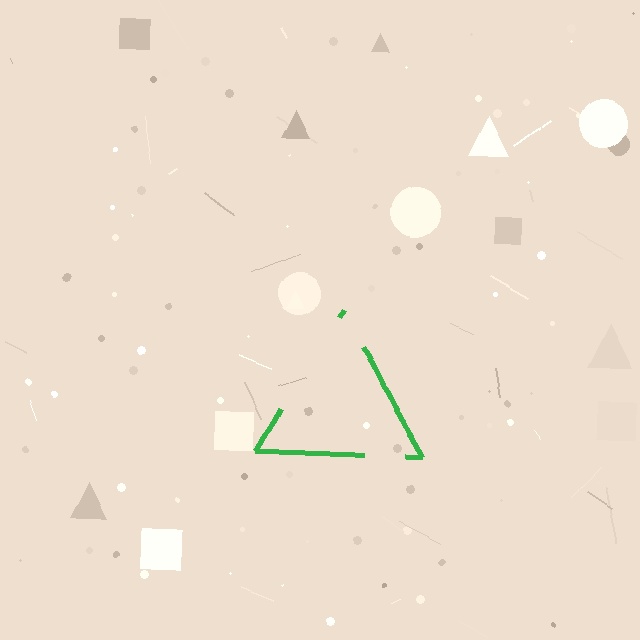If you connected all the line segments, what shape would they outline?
They would outline a triangle.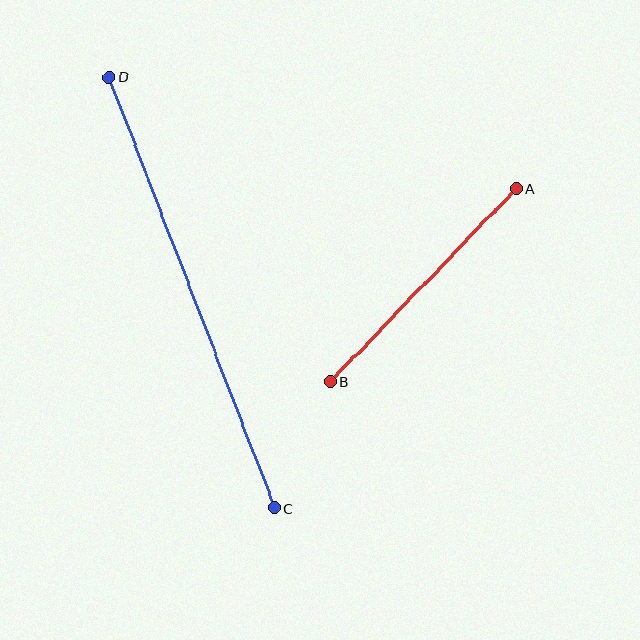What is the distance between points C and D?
The distance is approximately 461 pixels.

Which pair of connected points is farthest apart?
Points C and D are farthest apart.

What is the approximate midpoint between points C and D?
The midpoint is at approximately (192, 293) pixels.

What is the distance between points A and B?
The distance is approximately 268 pixels.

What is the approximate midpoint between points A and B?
The midpoint is at approximately (423, 285) pixels.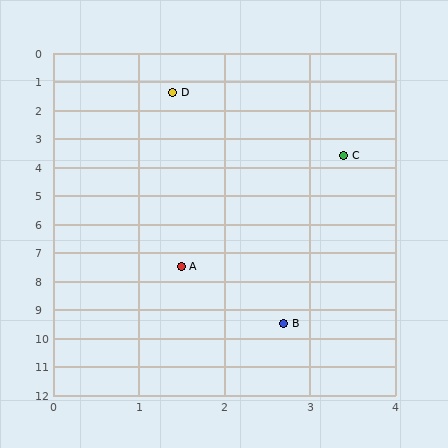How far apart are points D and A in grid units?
Points D and A are about 6.1 grid units apart.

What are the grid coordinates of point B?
Point B is at approximately (2.7, 9.5).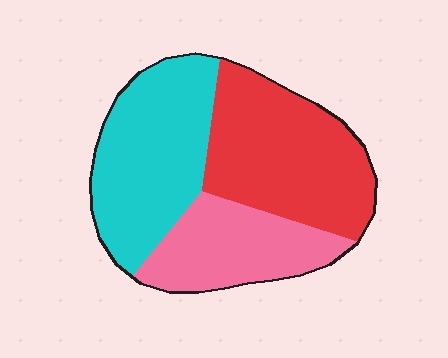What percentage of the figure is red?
Red covers about 40% of the figure.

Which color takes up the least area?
Pink, at roughly 25%.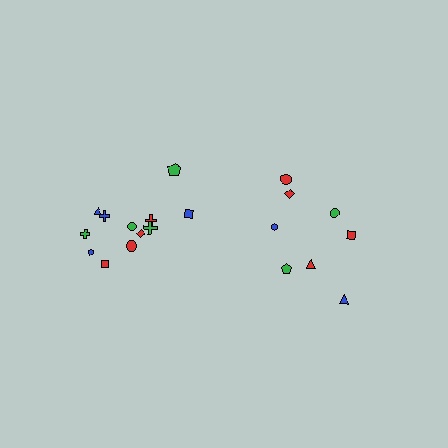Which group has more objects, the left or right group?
The left group.